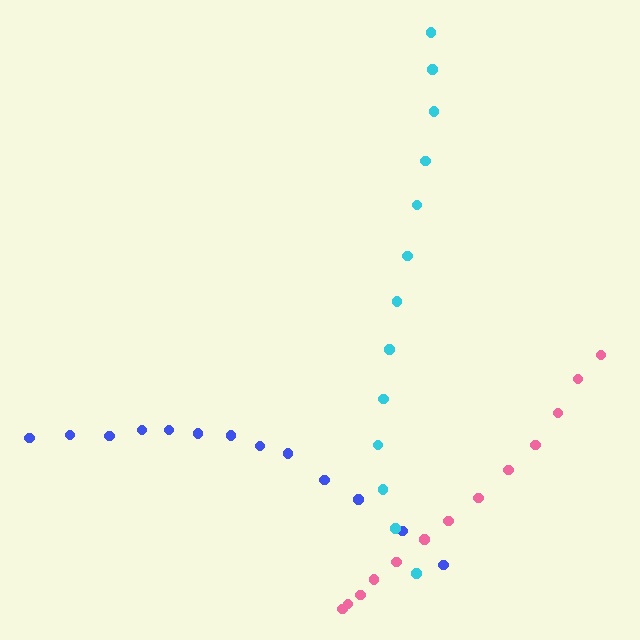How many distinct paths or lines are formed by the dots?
There are 3 distinct paths.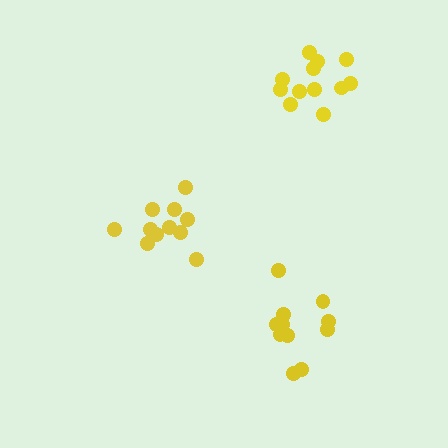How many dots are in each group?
Group 1: 12 dots, Group 2: 11 dots, Group 3: 11 dots (34 total).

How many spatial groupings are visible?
There are 3 spatial groupings.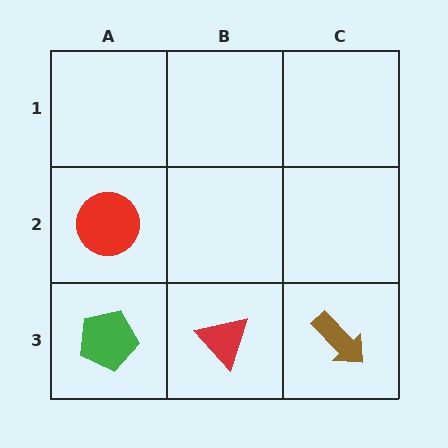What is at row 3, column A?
A green pentagon.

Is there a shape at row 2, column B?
No, that cell is empty.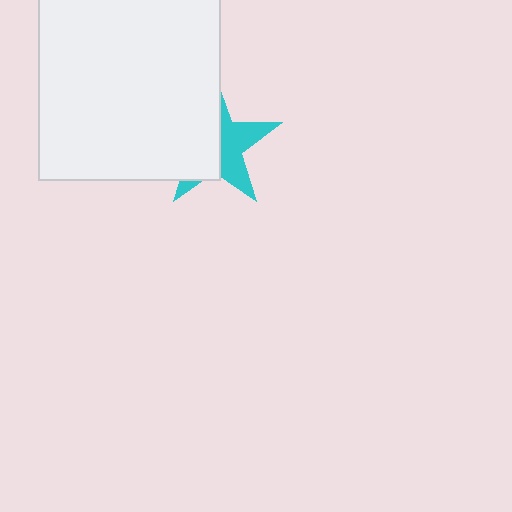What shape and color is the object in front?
The object in front is a white square.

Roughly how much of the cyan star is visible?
A small part of it is visible (roughly 44%).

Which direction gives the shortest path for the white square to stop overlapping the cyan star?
Moving left gives the shortest separation.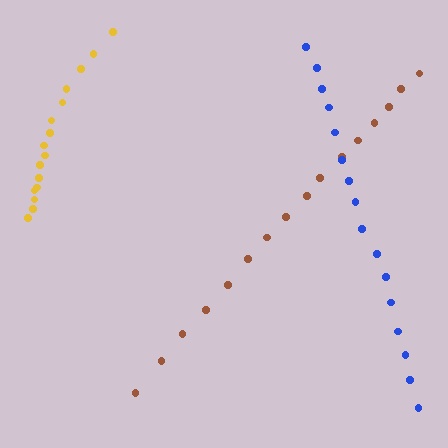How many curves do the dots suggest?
There are 3 distinct paths.